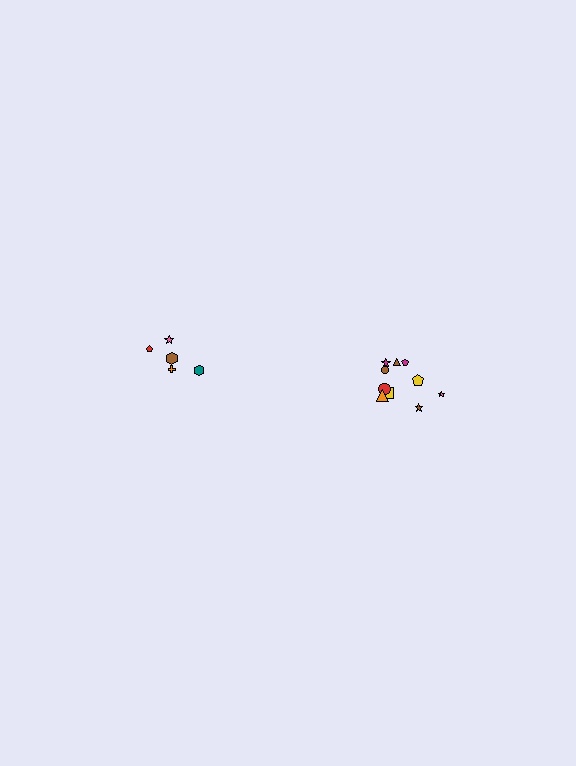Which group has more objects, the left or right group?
The right group.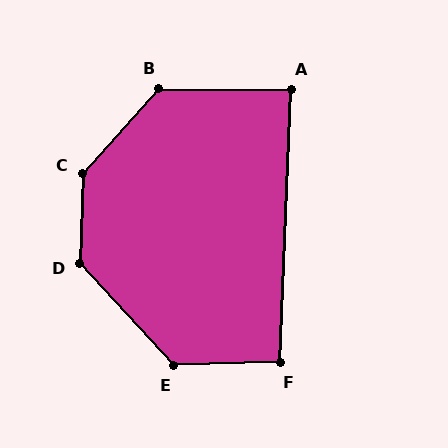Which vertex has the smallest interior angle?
A, at approximately 88 degrees.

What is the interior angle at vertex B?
Approximately 132 degrees (obtuse).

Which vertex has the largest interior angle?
C, at approximately 140 degrees.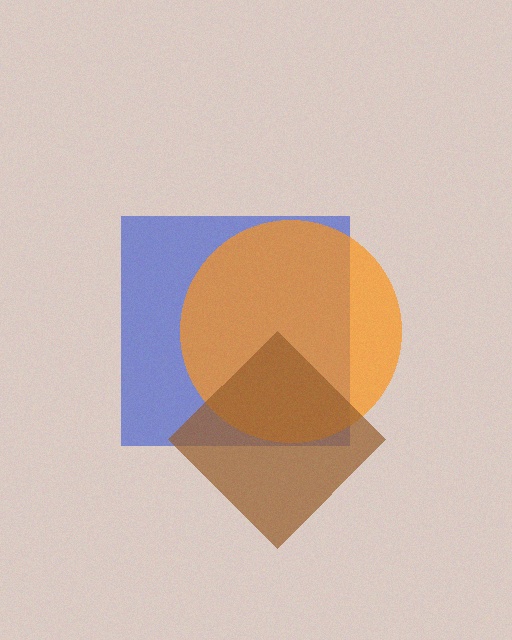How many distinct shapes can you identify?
There are 3 distinct shapes: a blue square, an orange circle, a brown diamond.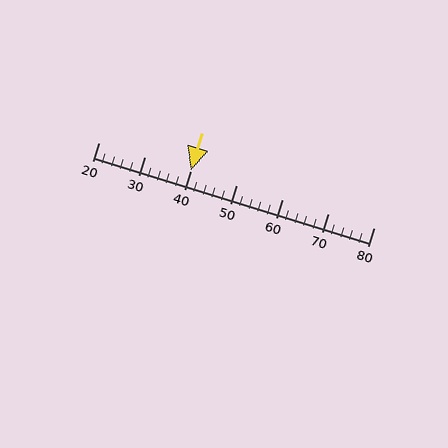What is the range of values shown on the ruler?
The ruler shows values from 20 to 80.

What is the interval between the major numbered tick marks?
The major tick marks are spaced 10 units apart.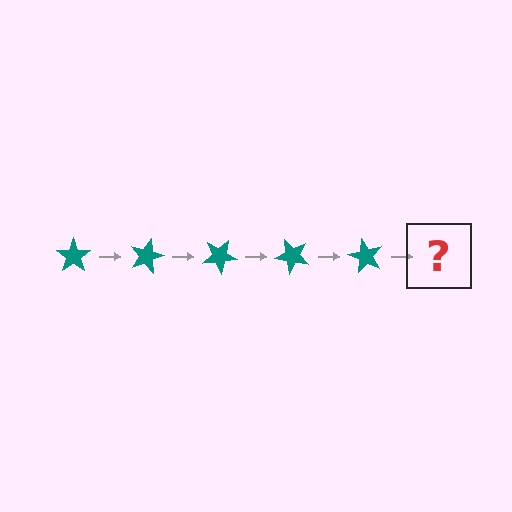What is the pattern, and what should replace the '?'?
The pattern is that the star rotates 15 degrees each step. The '?' should be a teal star rotated 75 degrees.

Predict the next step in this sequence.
The next step is a teal star rotated 75 degrees.